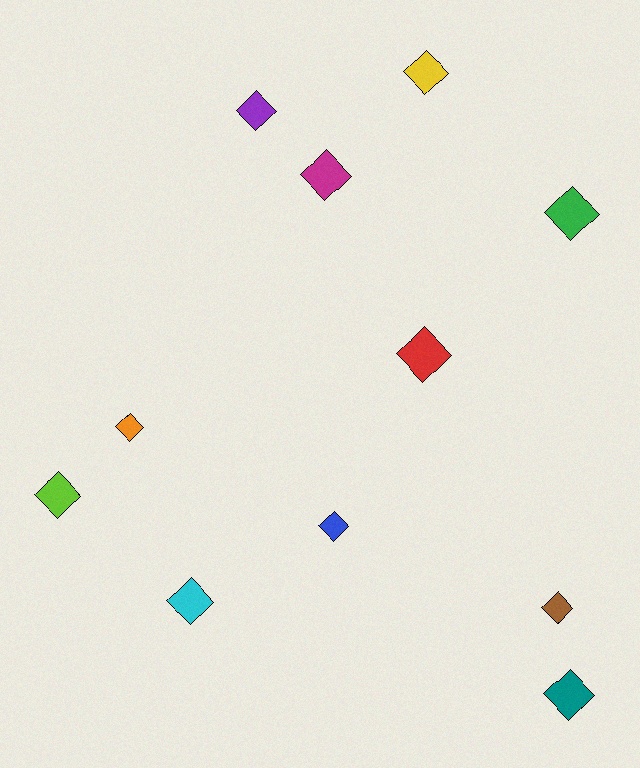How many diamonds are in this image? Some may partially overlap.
There are 11 diamonds.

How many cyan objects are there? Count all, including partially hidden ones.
There is 1 cyan object.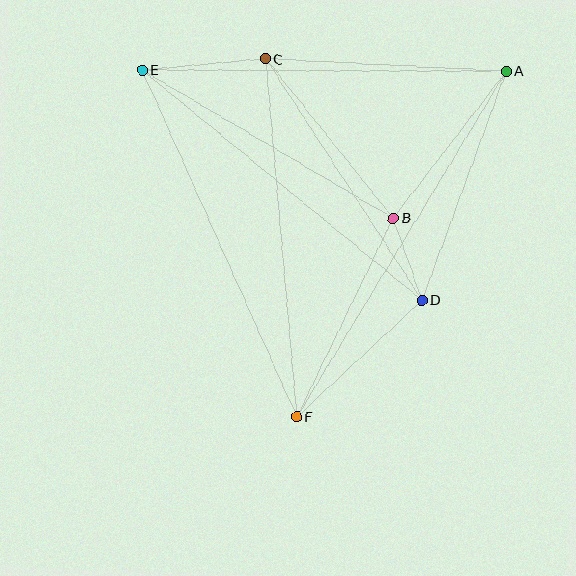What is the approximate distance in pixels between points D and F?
The distance between D and F is approximately 171 pixels.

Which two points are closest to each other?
Points B and D are closest to each other.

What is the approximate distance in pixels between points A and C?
The distance between A and C is approximately 241 pixels.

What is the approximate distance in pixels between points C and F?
The distance between C and F is approximately 359 pixels.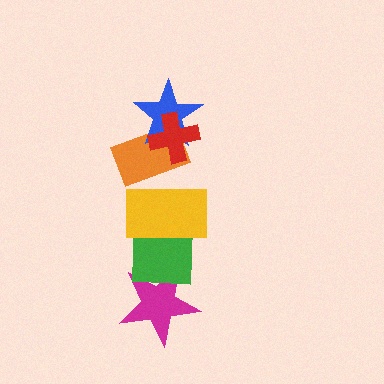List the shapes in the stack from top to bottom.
From top to bottom: the red cross, the blue star, the orange rectangle, the yellow rectangle, the green square, the magenta star.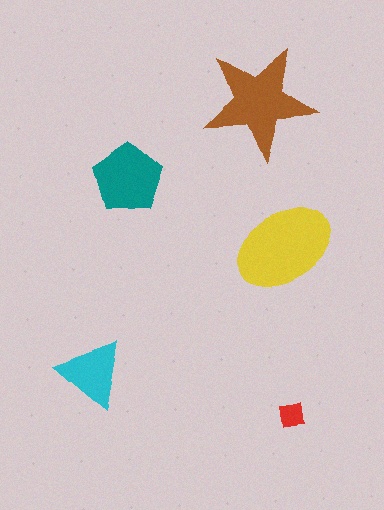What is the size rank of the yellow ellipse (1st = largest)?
1st.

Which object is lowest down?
The red square is bottommost.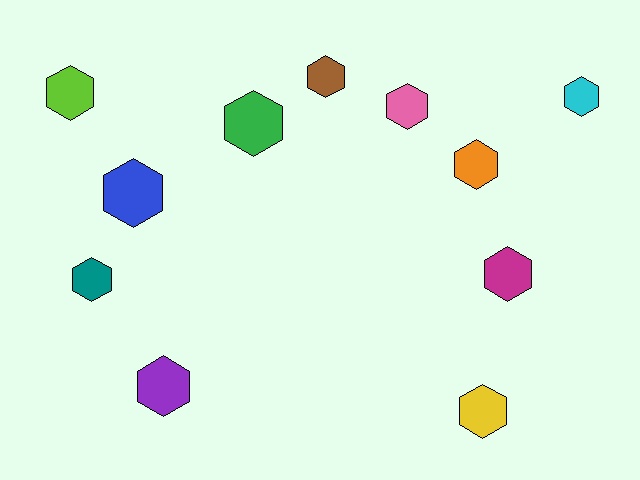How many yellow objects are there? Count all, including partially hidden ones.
There is 1 yellow object.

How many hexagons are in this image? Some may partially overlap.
There are 11 hexagons.